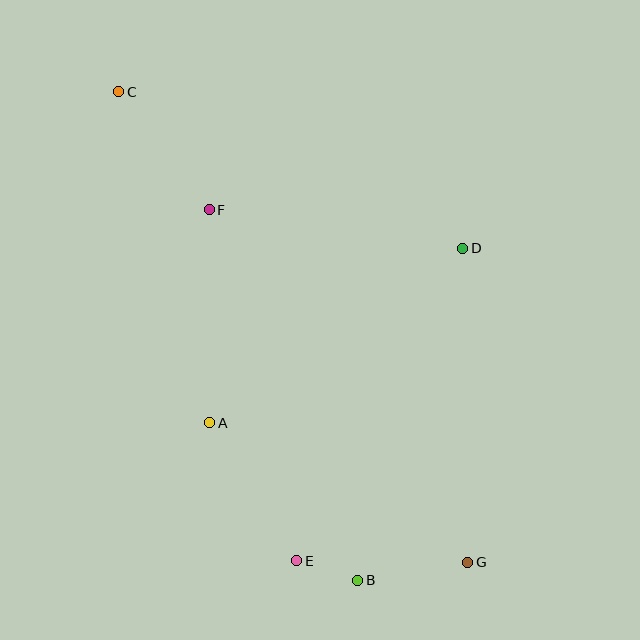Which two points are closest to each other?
Points B and E are closest to each other.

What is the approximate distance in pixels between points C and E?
The distance between C and E is approximately 502 pixels.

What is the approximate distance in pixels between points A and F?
The distance between A and F is approximately 213 pixels.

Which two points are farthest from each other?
Points C and G are farthest from each other.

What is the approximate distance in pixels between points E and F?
The distance between E and F is approximately 362 pixels.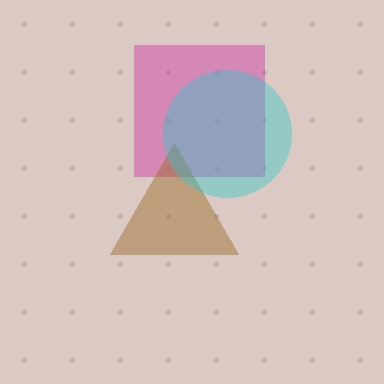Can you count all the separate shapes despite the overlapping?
Yes, there are 3 separate shapes.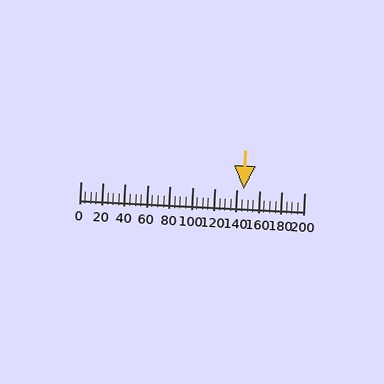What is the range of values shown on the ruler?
The ruler shows values from 0 to 200.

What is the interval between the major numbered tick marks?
The major tick marks are spaced 20 units apart.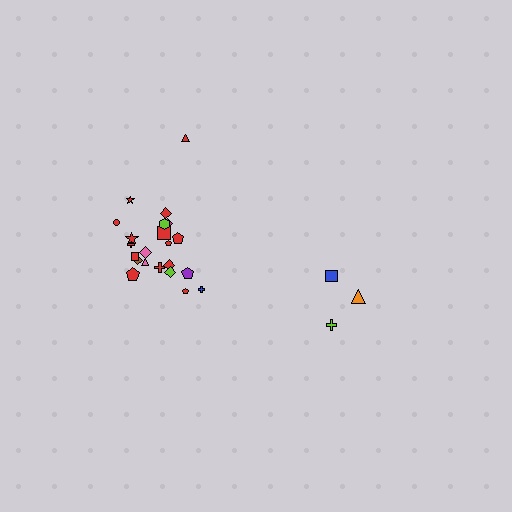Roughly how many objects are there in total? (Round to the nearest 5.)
Roughly 25 objects in total.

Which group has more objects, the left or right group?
The left group.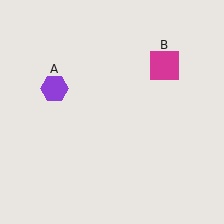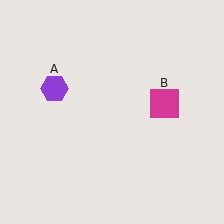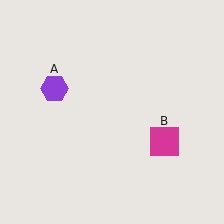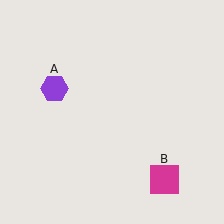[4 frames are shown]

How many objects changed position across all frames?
1 object changed position: magenta square (object B).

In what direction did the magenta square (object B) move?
The magenta square (object B) moved down.